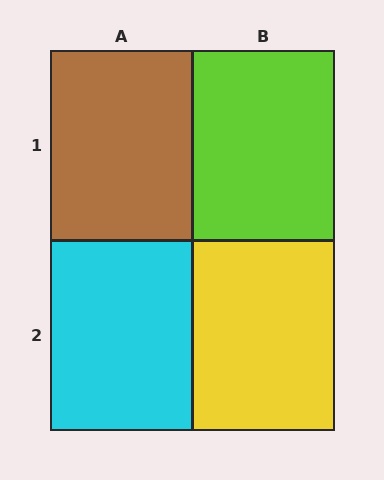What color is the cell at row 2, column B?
Yellow.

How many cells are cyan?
1 cell is cyan.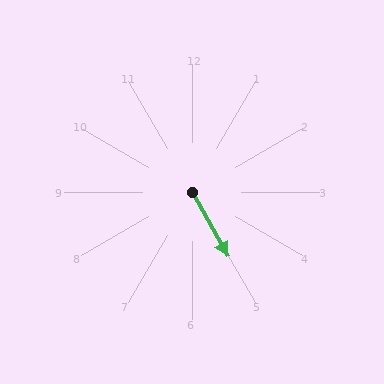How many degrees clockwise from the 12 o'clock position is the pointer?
Approximately 151 degrees.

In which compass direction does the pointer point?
Southeast.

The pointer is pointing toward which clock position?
Roughly 5 o'clock.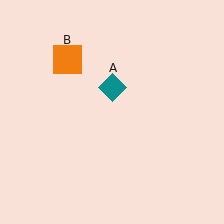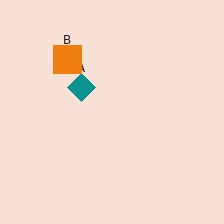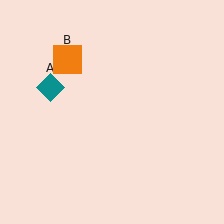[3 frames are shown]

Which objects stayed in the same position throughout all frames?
Orange square (object B) remained stationary.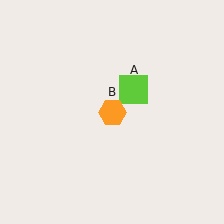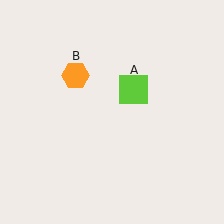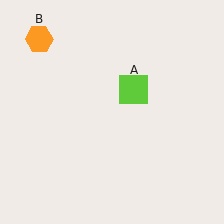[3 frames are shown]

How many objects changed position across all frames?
1 object changed position: orange hexagon (object B).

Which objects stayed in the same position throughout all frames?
Lime square (object A) remained stationary.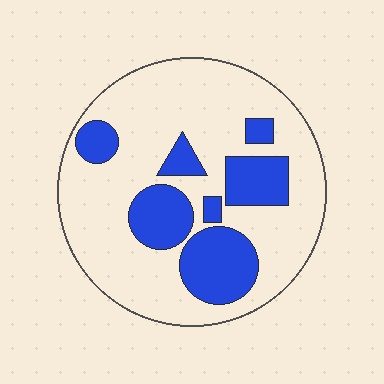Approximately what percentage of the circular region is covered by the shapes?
Approximately 25%.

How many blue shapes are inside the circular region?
7.